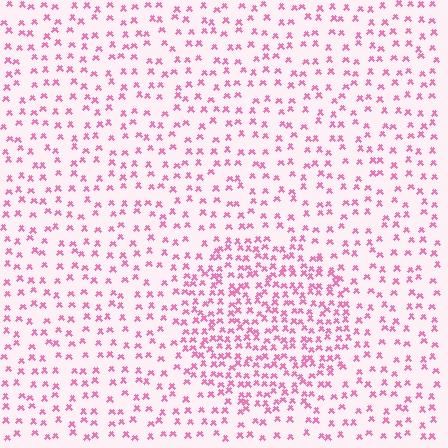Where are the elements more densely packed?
The elements are more densely packed inside the circle boundary.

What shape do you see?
I see a circle.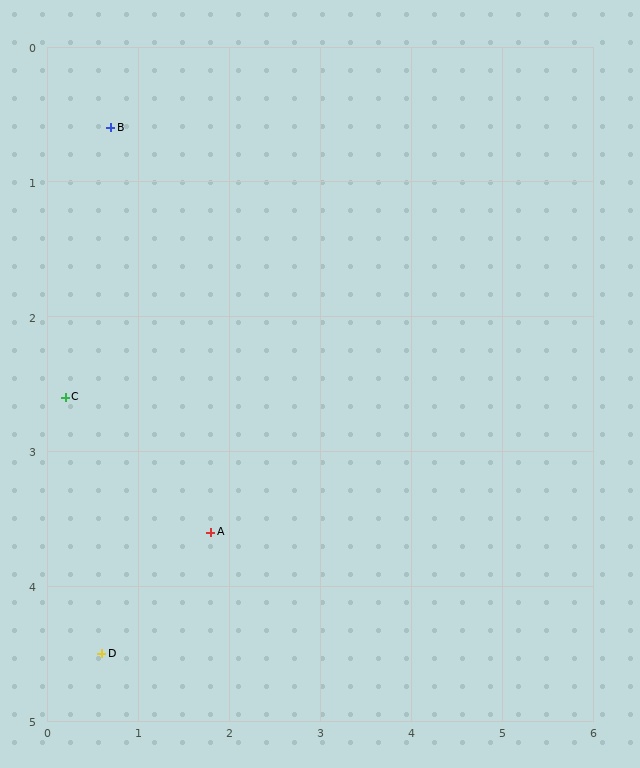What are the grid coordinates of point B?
Point B is at approximately (0.7, 0.6).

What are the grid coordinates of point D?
Point D is at approximately (0.6, 4.5).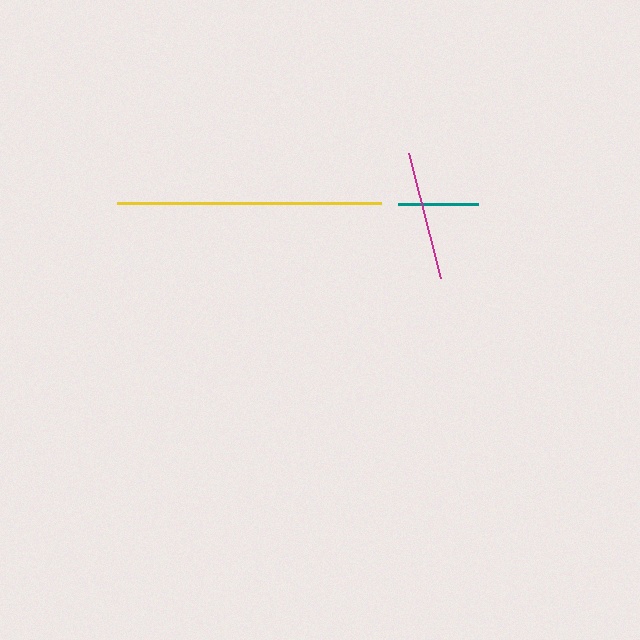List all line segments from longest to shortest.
From longest to shortest: yellow, magenta, teal.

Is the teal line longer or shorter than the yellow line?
The yellow line is longer than the teal line.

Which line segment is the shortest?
The teal line is the shortest at approximately 80 pixels.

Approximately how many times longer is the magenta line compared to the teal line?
The magenta line is approximately 1.6 times the length of the teal line.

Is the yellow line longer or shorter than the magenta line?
The yellow line is longer than the magenta line.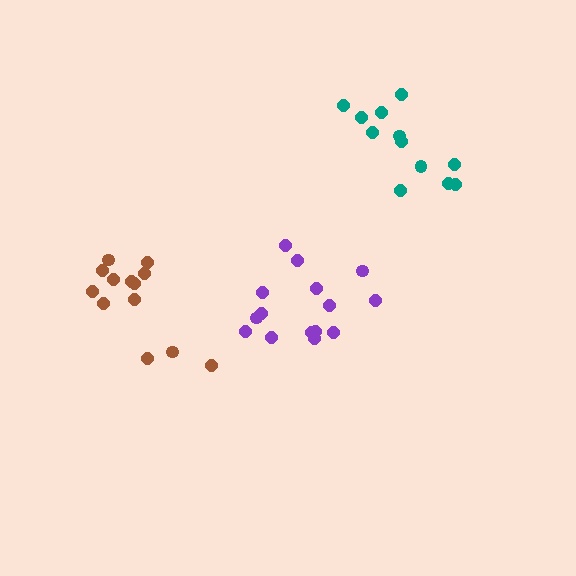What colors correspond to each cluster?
The clusters are colored: purple, brown, teal.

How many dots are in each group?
Group 1: 15 dots, Group 2: 13 dots, Group 3: 12 dots (40 total).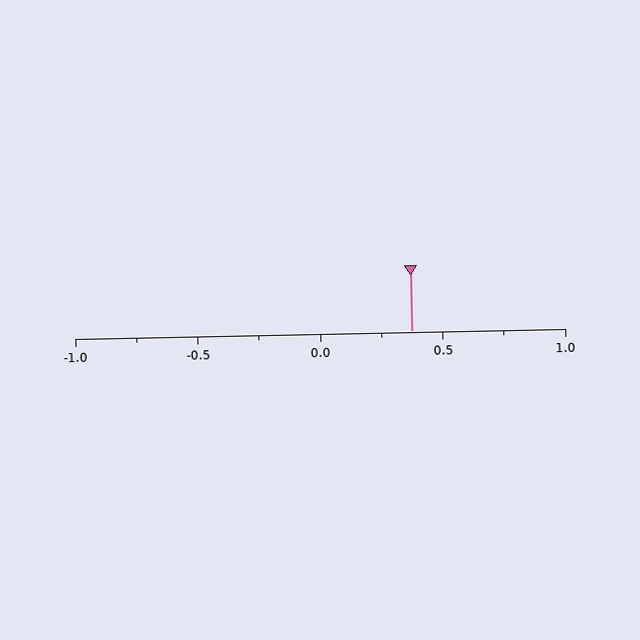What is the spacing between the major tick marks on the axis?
The major ticks are spaced 0.5 apart.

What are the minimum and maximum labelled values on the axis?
The axis runs from -1.0 to 1.0.